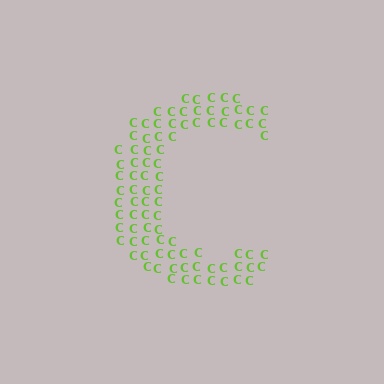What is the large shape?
The large shape is the letter C.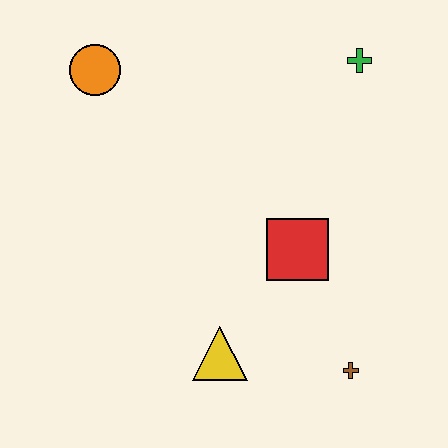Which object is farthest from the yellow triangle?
The green cross is farthest from the yellow triangle.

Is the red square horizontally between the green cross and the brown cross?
No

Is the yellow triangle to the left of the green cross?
Yes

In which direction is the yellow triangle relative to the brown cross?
The yellow triangle is to the left of the brown cross.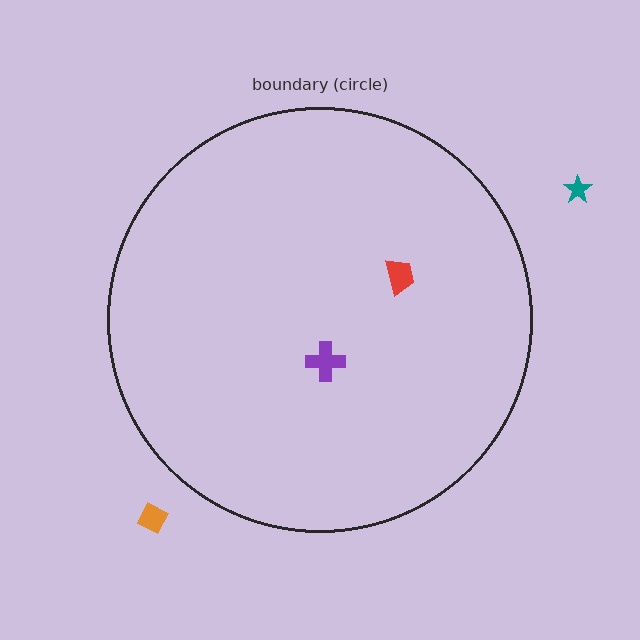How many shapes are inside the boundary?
2 inside, 2 outside.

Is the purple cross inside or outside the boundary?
Inside.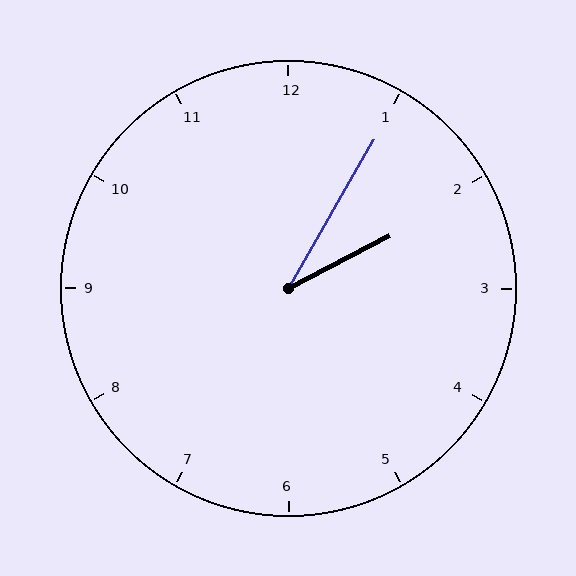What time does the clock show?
2:05.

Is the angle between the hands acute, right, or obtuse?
It is acute.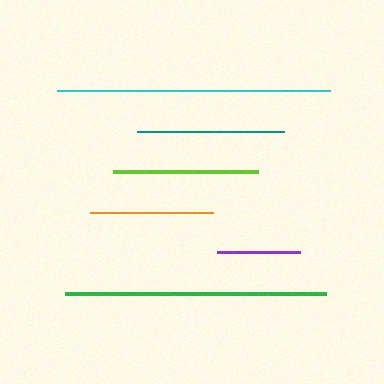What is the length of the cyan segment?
The cyan segment is approximately 274 pixels long.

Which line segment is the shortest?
The purple line is the shortest at approximately 83 pixels.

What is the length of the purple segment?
The purple segment is approximately 83 pixels long.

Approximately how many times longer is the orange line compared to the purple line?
The orange line is approximately 1.5 times the length of the purple line.